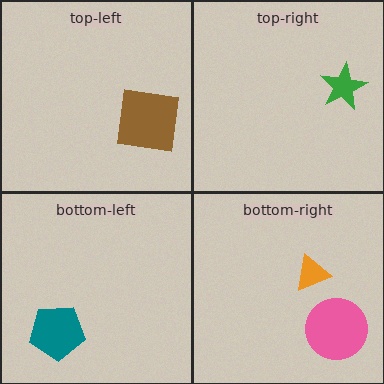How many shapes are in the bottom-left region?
1.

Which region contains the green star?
The top-right region.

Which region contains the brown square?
The top-left region.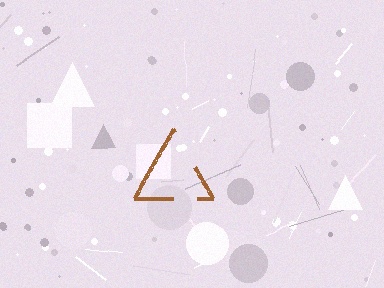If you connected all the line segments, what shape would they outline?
They would outline a triangle.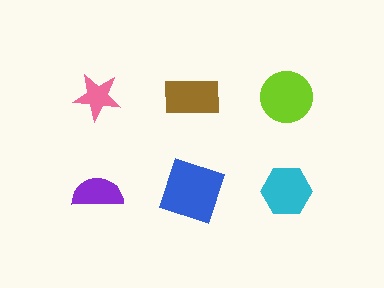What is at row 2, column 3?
A cyan hexagon.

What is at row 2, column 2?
A blue square.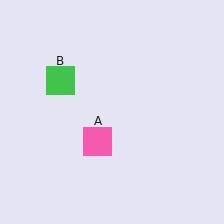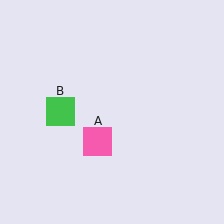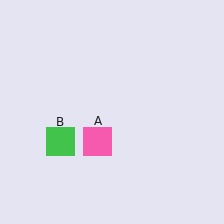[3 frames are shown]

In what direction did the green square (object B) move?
The green square (object B) moved down.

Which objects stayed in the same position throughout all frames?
Pink square (object A) remained stationary.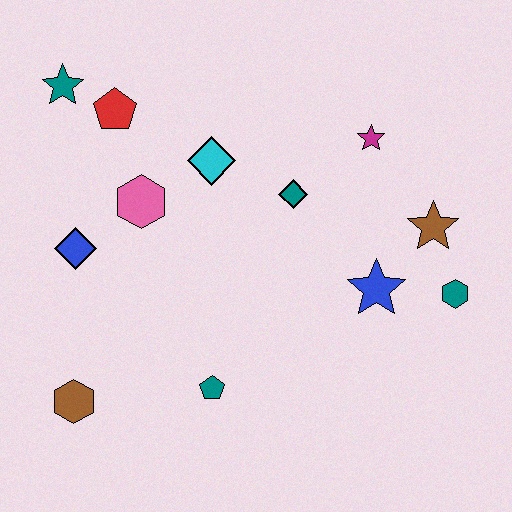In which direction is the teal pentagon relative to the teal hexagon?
The teal pentagon is to the left of the teal hexagon.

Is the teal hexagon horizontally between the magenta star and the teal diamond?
No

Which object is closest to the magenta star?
The teal diamond is closest to the magenta star.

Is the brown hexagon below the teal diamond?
Yes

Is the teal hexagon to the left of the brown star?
No